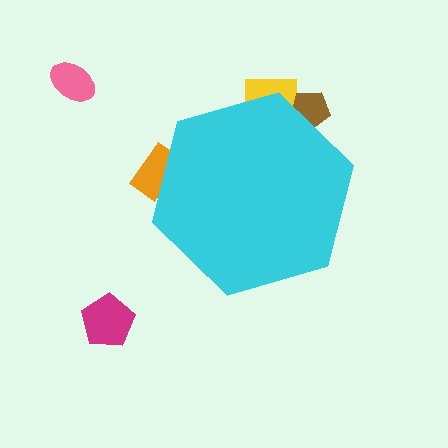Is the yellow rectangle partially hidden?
Yes, the yellow rectangle is partially hidden behind the cyan hexagon.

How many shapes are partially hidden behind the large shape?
3 shapes are partially hidden.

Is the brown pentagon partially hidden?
Yes, the brown pentagon is partially hidden behind the cyan hexagon.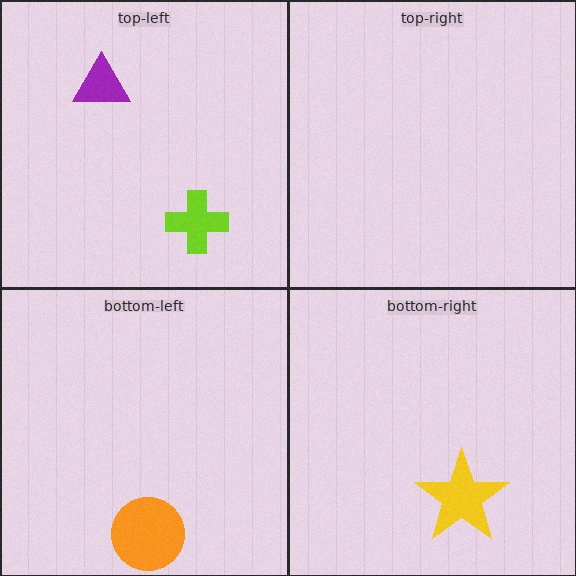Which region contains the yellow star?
The bottom-right region.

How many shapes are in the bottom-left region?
1.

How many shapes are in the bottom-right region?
1.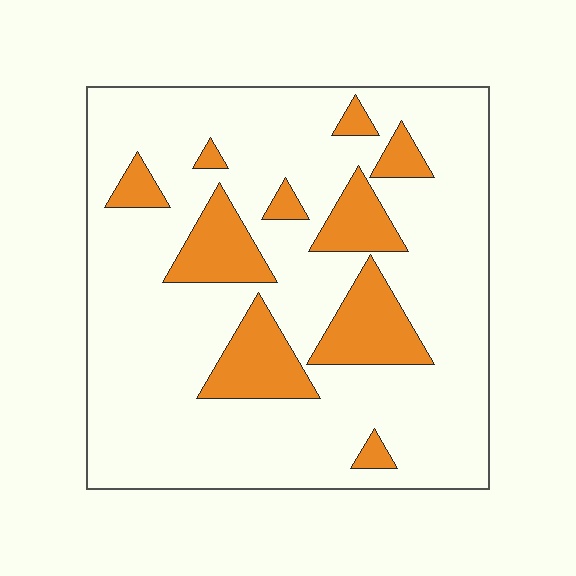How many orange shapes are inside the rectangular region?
10.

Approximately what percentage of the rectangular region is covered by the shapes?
Approximately 20%.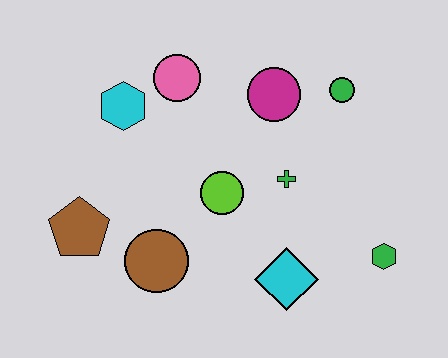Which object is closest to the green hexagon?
The cyan diamond is closest to the green hexagon.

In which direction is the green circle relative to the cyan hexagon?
The green circle is to the right of the cyan hexagon.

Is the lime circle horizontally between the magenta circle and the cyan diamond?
No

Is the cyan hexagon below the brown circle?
No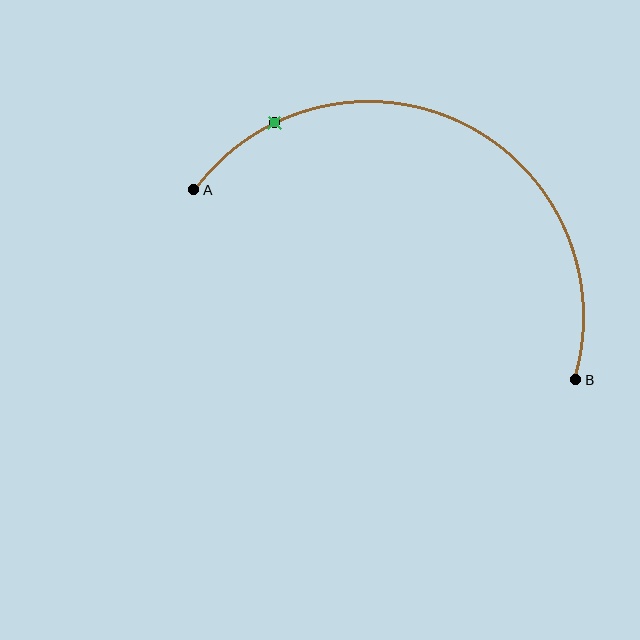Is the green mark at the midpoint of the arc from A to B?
No. The green mark lies on the arc but is closer to endpoint A. The arc midpoint would be at the point on the curve equidistant along the arc from both A and B.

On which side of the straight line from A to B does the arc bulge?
The arc bulges above the straight line connecting A and B.